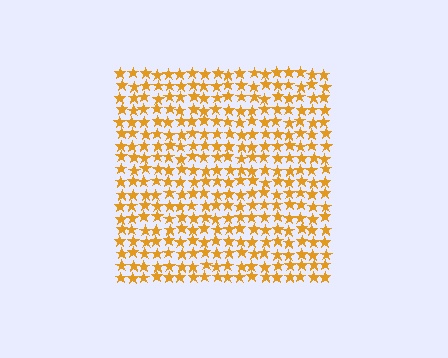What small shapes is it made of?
It is made of small stars.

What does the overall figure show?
The overall figure shows a square.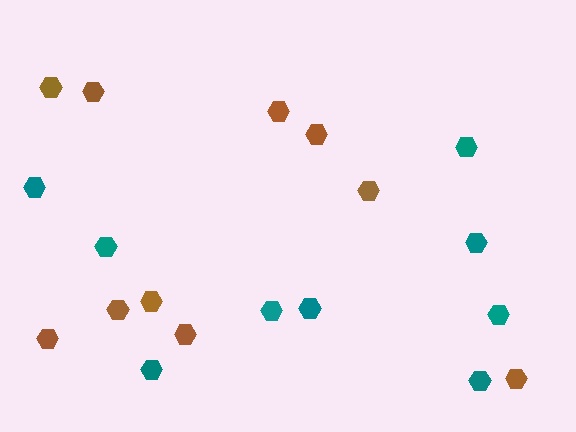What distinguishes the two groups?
There are 2 groups: one group of brown hexagons (10) and one group of teal hexagons (9).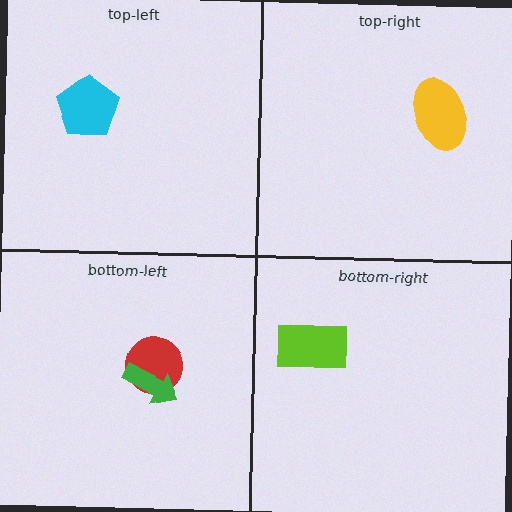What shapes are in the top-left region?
The cyan pentagon.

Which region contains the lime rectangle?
The bottom-right region.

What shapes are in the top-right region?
The yellow ellipse.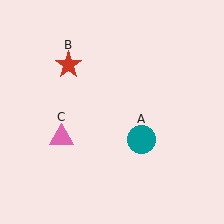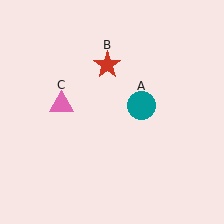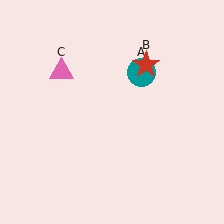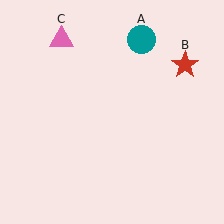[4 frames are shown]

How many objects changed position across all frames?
3 objects changed position: teal circle (object A), red star (object B), pink triangle (object C).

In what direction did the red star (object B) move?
The red star (object B) moved right.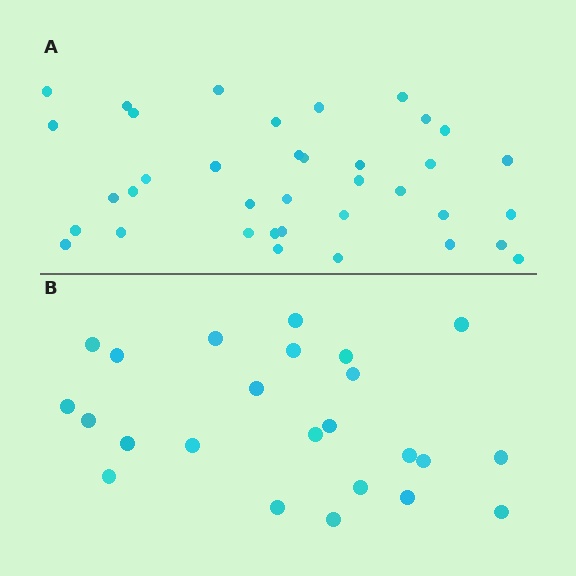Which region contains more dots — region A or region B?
Region A (the top region) has more dots.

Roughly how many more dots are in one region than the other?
Region A has approximately 15 more dots than region B.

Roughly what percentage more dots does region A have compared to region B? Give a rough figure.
About 55% more.